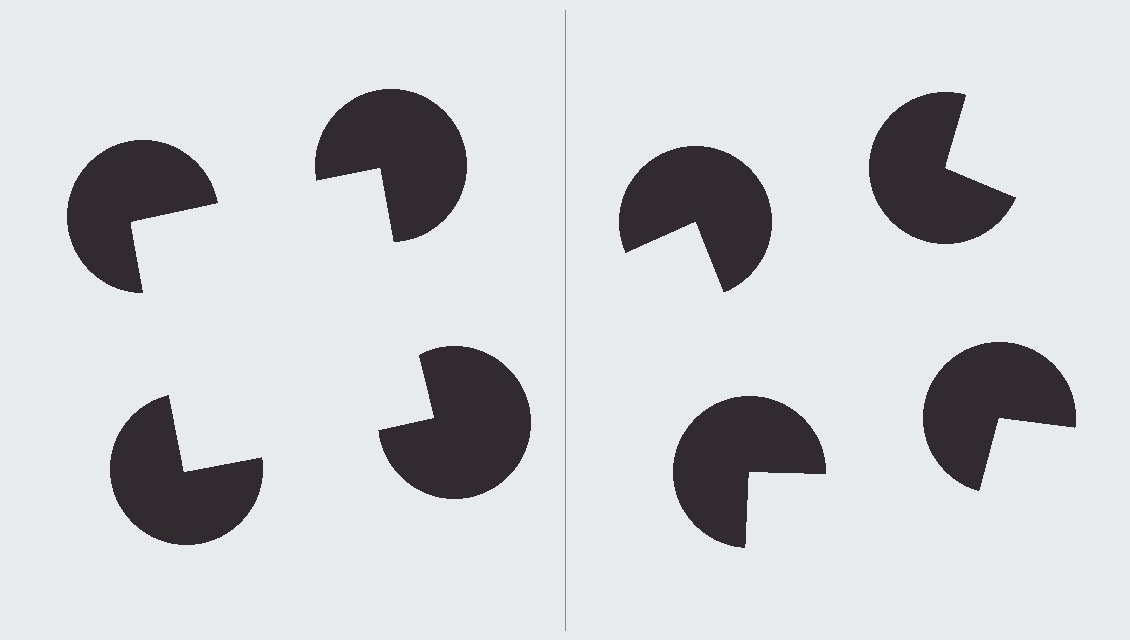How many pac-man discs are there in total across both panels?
8 — 4 on each side.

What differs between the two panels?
The pac-man discs are positioned identically on both sides; only the wedge orientations differ. On the left they align to a square; on the right they are misaligned.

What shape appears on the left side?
An illusory square.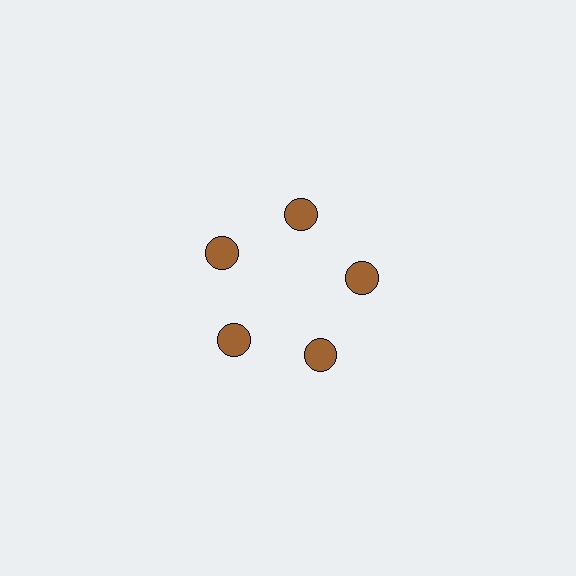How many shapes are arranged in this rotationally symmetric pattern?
There are 5 shapes, arranged in 5 groups of 1.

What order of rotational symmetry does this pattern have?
This pattern has 5-fold rotational symmetry.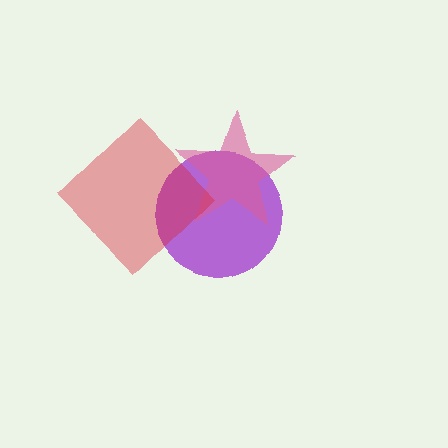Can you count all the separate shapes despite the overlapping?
Yes, there are 3 separate shapes.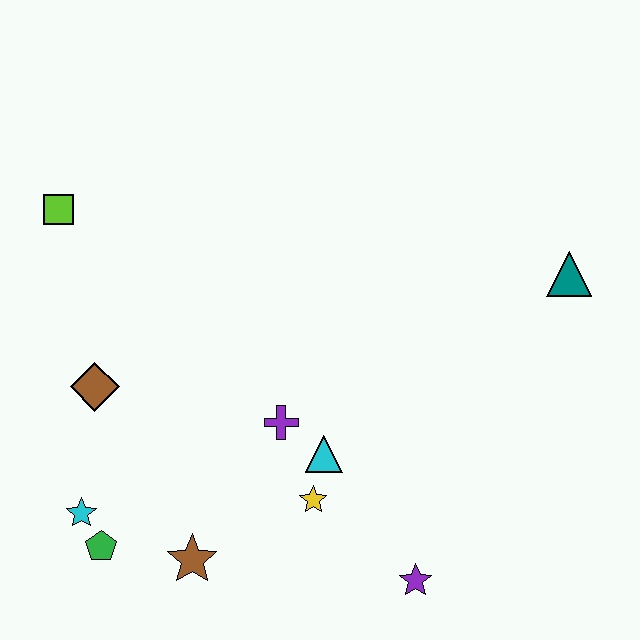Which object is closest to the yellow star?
The cyan triangle is closest to the yellow star.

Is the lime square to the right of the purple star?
No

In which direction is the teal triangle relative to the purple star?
The teal triangle is above the purple star.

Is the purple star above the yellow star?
No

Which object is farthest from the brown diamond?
The teal triangle is farthest from the brown diamond.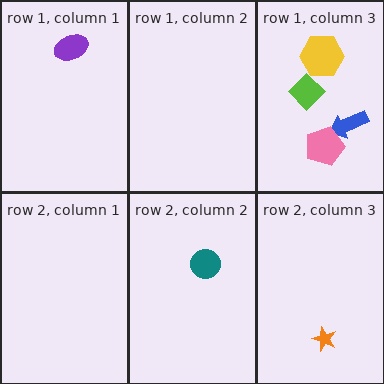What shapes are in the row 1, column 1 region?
The purple ellipse.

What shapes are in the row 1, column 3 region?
The blue arrow, the pink pentagon, the yellow hexagon, the lime diamond.